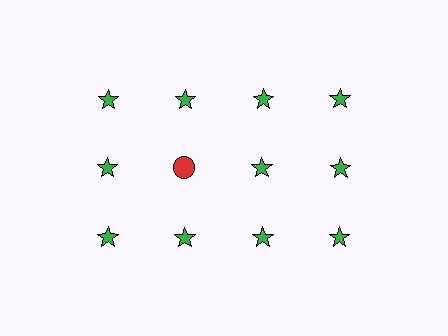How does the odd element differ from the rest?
It differs in both color (red instead of green) and shape (circle instead of star).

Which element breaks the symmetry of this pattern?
The red circle in the second row, second from left column breaks the symmetry. All other shapes are green stars.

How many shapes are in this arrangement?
There are 12 shapes arranged in a grid pattern.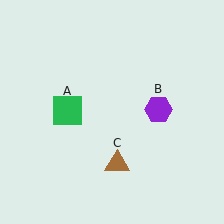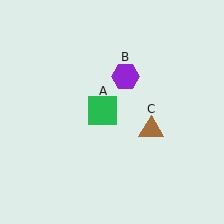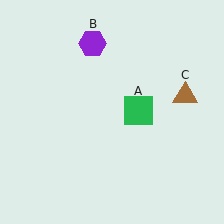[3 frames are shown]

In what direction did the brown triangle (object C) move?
The brown triangle (object C) moved up and to the right.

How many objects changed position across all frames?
3 objects changed position: green square (object A), purple hexagon (object B), brown triangle (object C).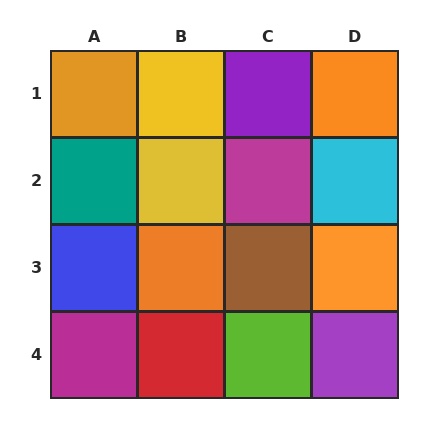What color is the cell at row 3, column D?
Orange.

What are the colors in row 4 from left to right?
Magenta, red, lime, purple.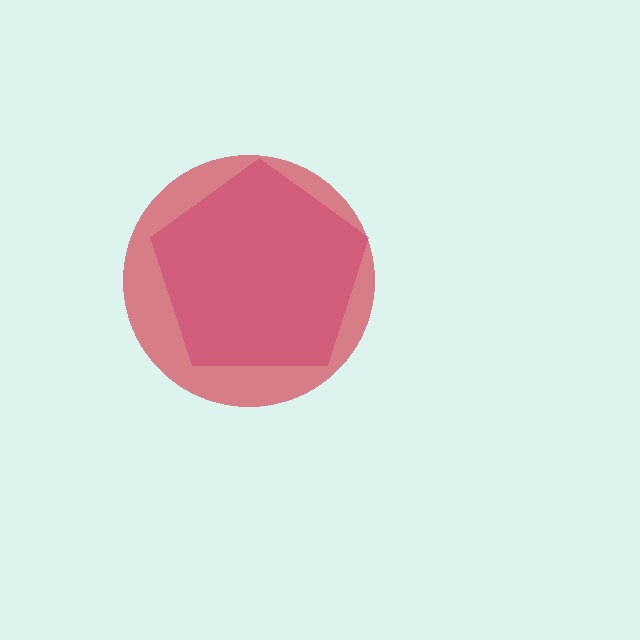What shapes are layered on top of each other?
The layered shapes are: a magenta pentagon, a red circle.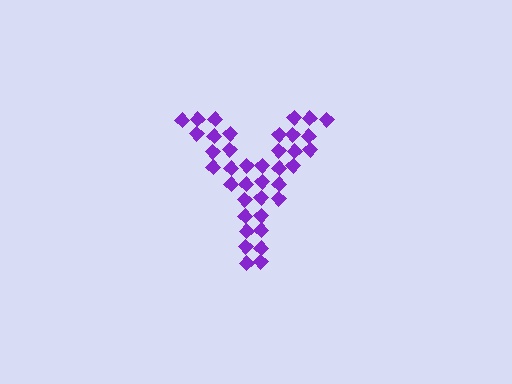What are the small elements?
The small elements are diamonds.